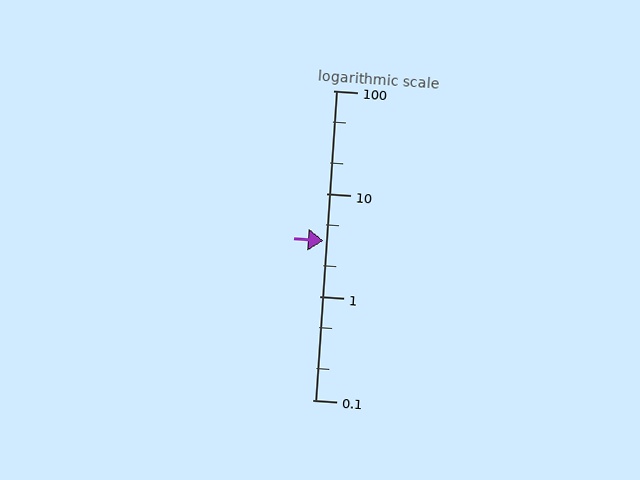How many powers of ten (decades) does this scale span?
The scale spans 3 decades, from 0.1 to 100.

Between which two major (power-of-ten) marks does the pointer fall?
The pointer is between 1 and 10.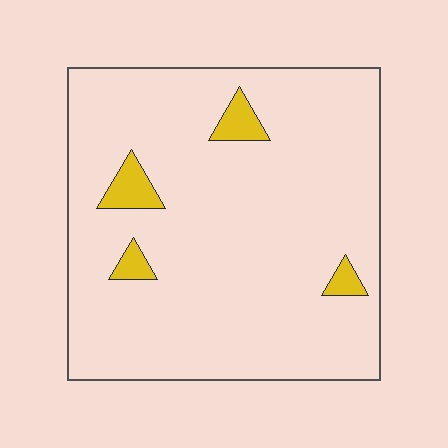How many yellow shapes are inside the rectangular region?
4.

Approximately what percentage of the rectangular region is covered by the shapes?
Approximately 5%.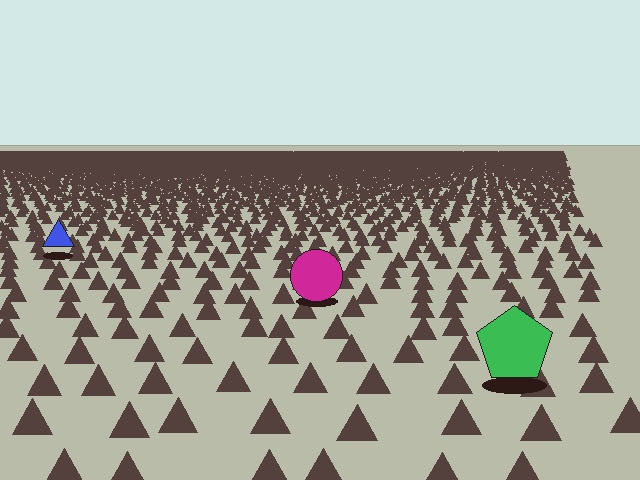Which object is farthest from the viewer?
The blue triangle is farthest from the viewer. It appears smaller and the ground texture around it is denser.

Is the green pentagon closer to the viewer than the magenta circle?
Yes. The green pentagon is closer — you can tell from the texture gradient: the ground texture is coarser near it.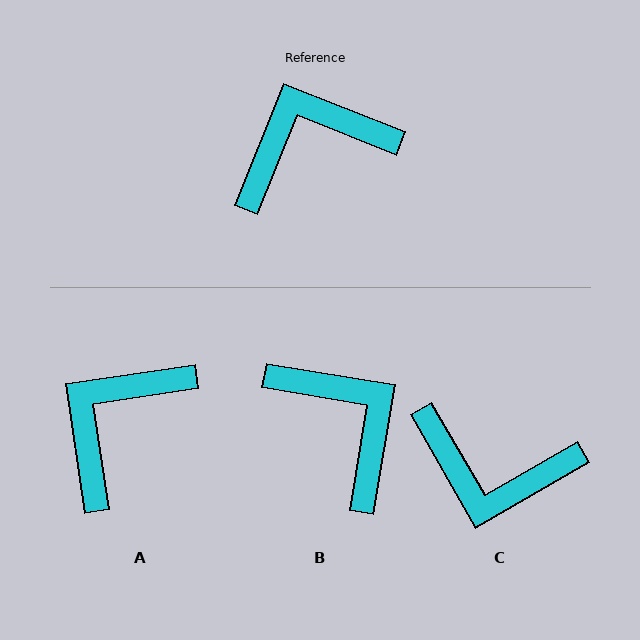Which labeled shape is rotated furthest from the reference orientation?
C, about 142 degrees away.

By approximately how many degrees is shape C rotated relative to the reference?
Approximately 142 degrees counter-clockwise.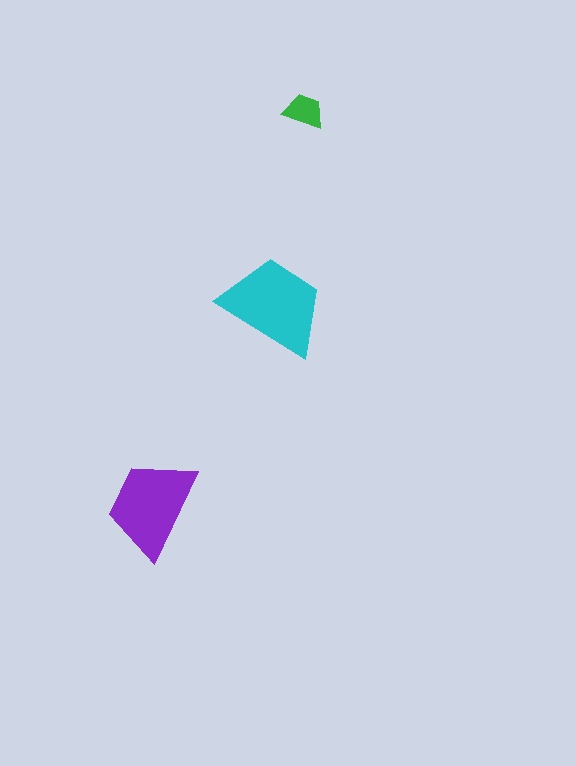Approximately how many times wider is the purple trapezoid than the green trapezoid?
About 2.5 times wider.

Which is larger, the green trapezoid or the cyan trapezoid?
The cyan one.